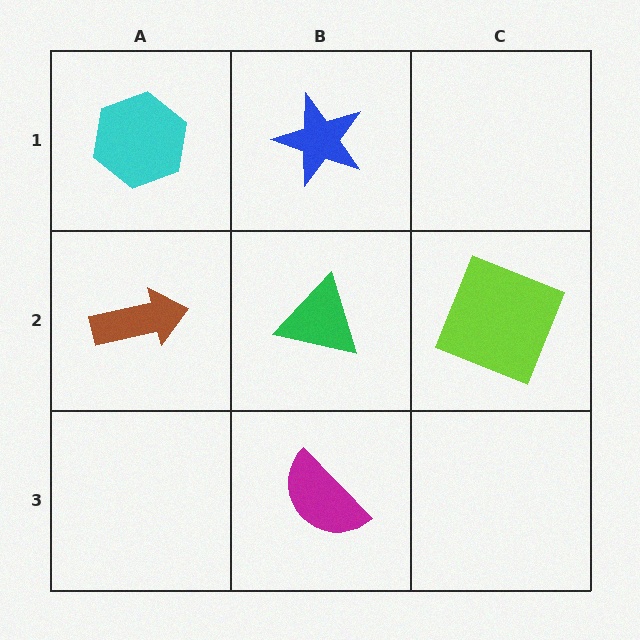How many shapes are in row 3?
1 shape.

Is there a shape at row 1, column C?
No, that cell is empty.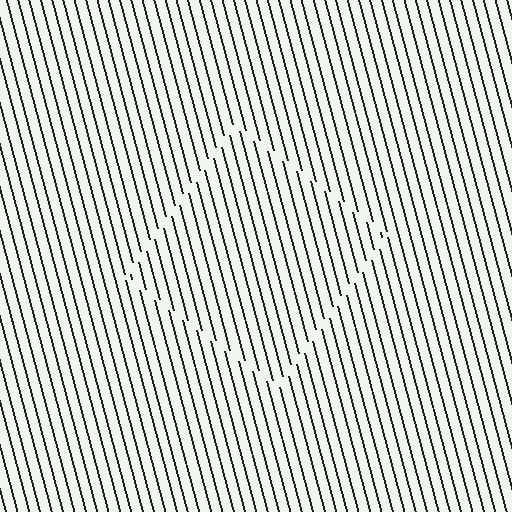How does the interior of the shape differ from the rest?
The interior of the shape contains the same grating, shifted by half a period — the contour is defined by the phase discontinuity where line-ends from the inner and outer gratings abut.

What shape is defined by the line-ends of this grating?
An illusory square. The interior of the shape contains the same grating, shifted by half a period — the contour is defined by the phase discontinuity where line-ends from the inner and outer gratings abut.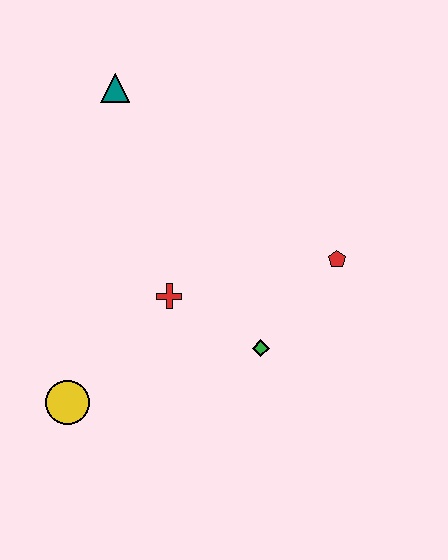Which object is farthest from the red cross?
The teal triangle is farthest from the red cross.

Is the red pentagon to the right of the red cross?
Yes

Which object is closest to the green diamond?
The red cross is closest to the green diamond.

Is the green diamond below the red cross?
Yes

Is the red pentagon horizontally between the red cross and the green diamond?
No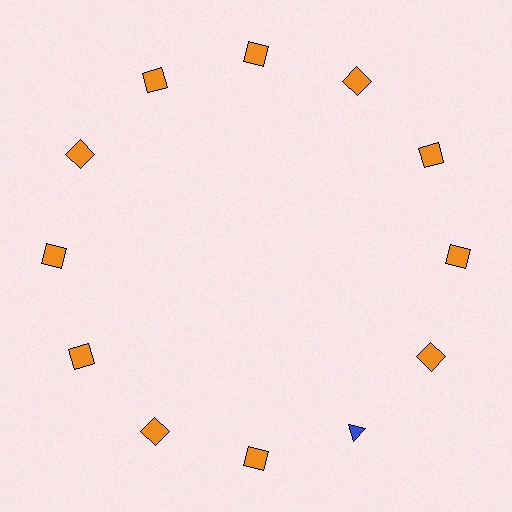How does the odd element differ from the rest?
It differs in both color (blue instead of orange) and shape (triangle instead of square).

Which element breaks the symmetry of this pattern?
The blue triangle at roughly the 5 o'clock position breaks the symmetry. All other shapes are orange squares.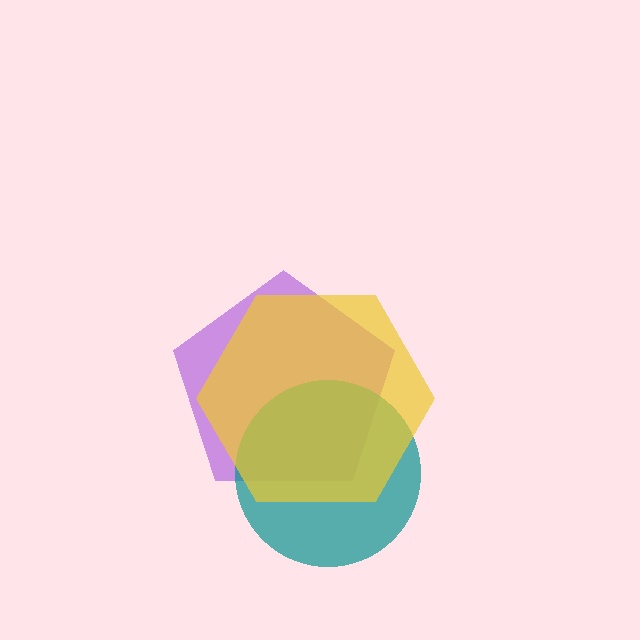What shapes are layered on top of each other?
The layered shapes are: a purple pentagon, a teal circle, a yellow hexagon.